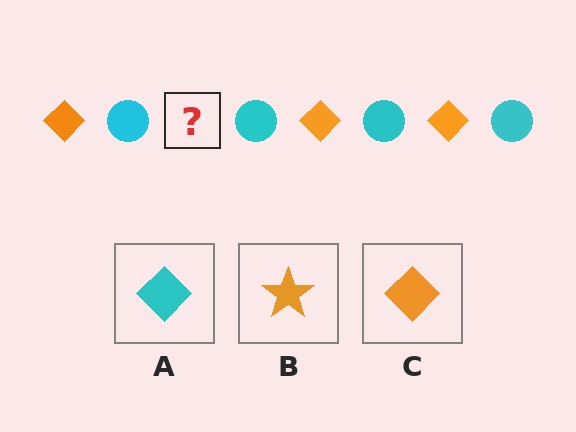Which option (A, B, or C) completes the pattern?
C.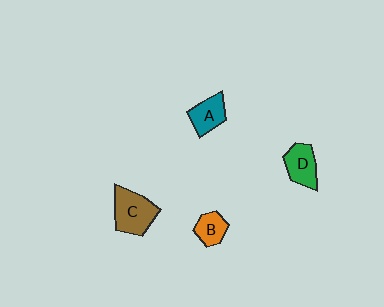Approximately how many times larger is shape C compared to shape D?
Approximately 1.3 times.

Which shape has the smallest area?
Shape B (orange).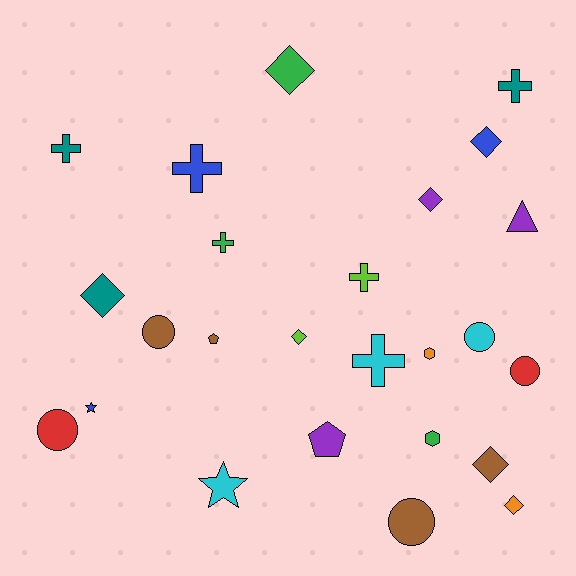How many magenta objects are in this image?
There are no magenta objects.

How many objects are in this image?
There are 25 objects.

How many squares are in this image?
There are no squares.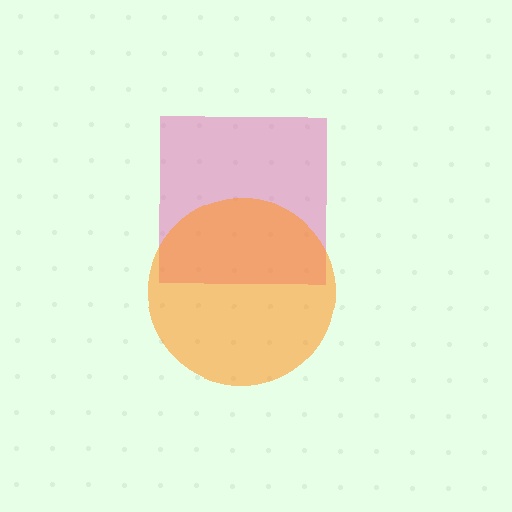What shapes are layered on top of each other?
The layered shapes are: a pink square, an orange circle.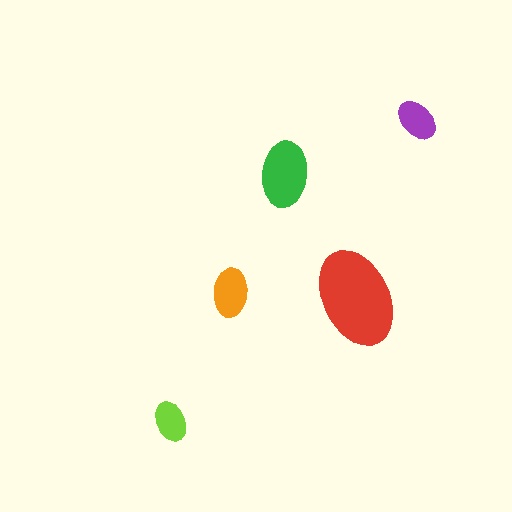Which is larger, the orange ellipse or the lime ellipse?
The orange one.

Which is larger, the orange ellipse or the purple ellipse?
The orange one.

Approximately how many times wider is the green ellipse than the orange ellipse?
About 1.5 times wider.